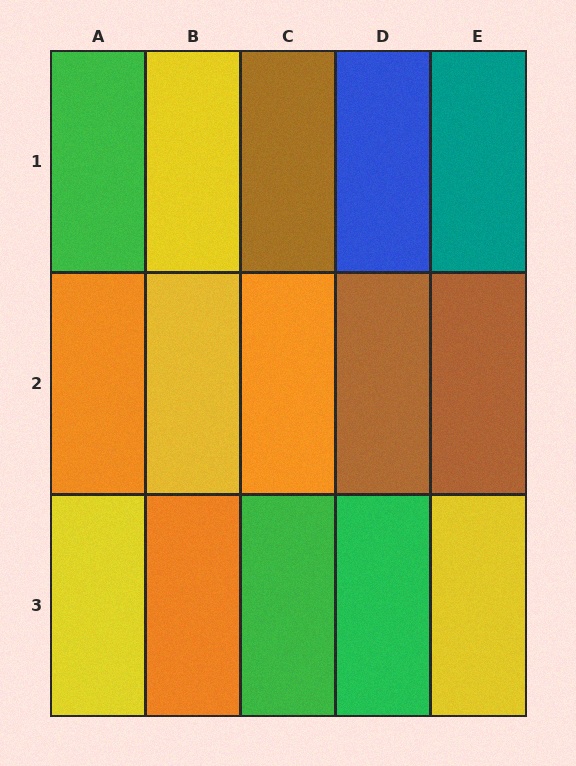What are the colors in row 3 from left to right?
Yellow, orange, green, green, yellow.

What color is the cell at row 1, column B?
Yellow.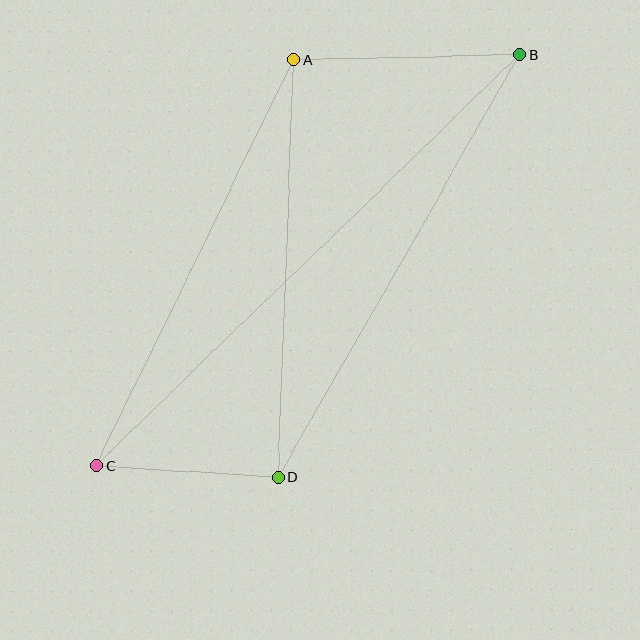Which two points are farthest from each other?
Points B and C are farthest from each other.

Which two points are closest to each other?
Points C and D are closest to each other.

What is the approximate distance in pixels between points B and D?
The distance between B and D is approximately 487 pixels.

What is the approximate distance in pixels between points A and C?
The distance between A and C is approximately 451 pixels.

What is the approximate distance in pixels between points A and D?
The distance between A and D is approximately 418 pixels.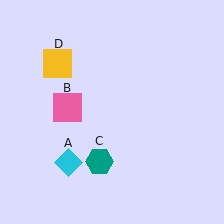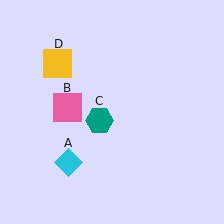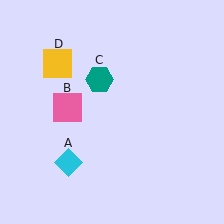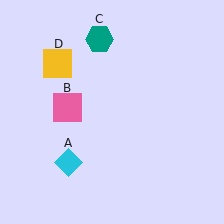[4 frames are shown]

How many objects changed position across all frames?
1 object changed position: teal hexagon (object C).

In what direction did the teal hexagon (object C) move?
The teal hexagon (object C) moved up.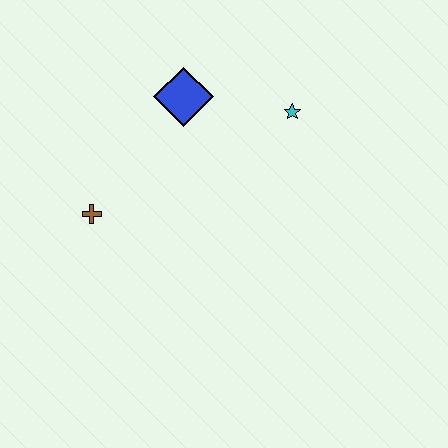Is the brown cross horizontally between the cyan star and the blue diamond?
No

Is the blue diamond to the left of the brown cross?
No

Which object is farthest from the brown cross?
The cyan star is farthest from the brown cross.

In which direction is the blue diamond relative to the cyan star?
The blue diamond is to the left of the cyan star.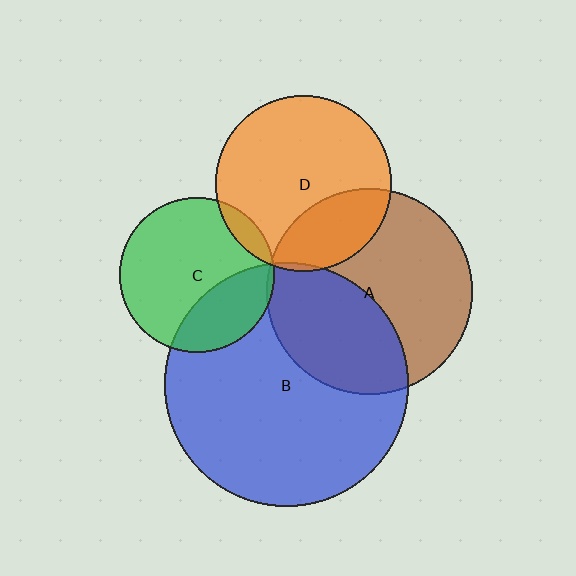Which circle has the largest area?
Circle B (blue).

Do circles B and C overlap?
Yes.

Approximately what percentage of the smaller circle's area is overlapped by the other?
Approximately 30%.